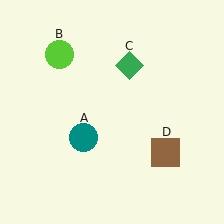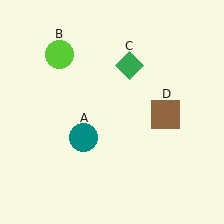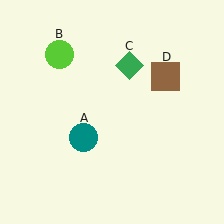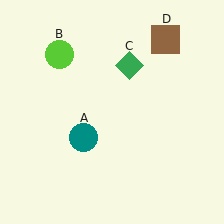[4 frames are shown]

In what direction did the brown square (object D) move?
The brown square (object D) moved up.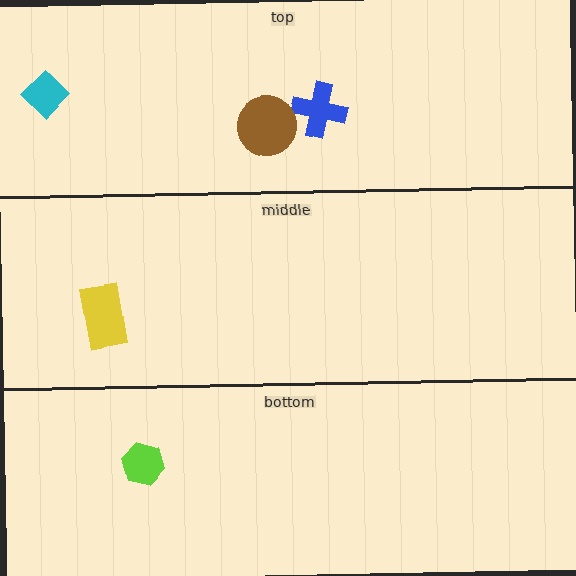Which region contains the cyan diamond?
The top region.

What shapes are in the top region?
The blue cross, the brown circle, the cyan diamond.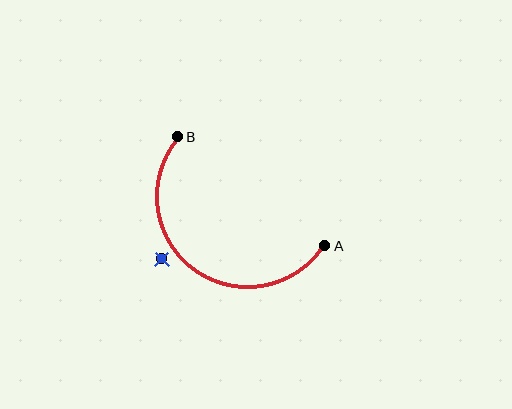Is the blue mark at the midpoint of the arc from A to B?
No — the blue mark does not lie on the arc at all. It sits slightly outside the curve.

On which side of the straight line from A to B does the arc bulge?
The arc bulges below and to the left of the straight line connecting A and B.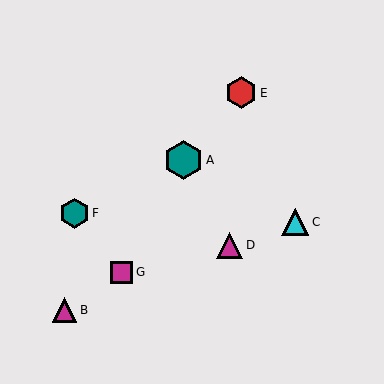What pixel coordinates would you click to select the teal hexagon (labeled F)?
Click at (74, 213) to select the teal hexagon F.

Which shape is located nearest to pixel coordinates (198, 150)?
The teal hexagon (labeled A) at (184, 160) is nearest to that location.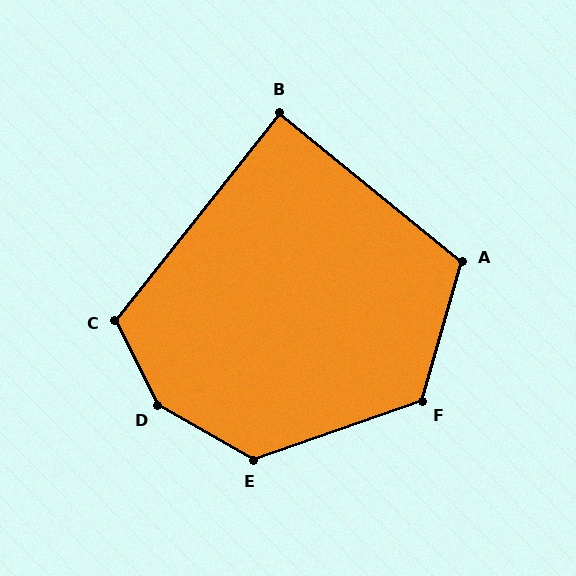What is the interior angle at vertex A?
Approximately 113 degrees (obtuse).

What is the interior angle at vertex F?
Approximately 125 degrees (obtuse).